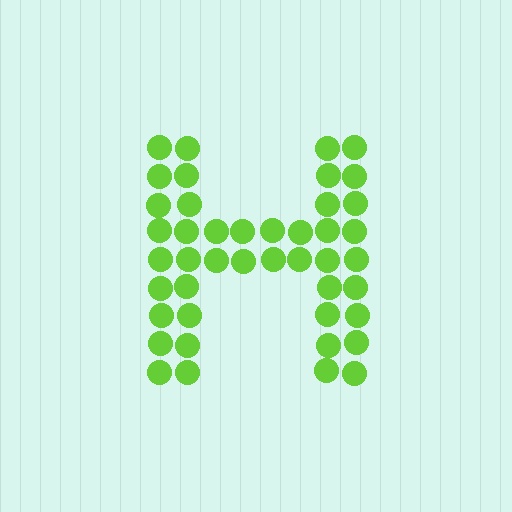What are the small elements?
The small elements are circles.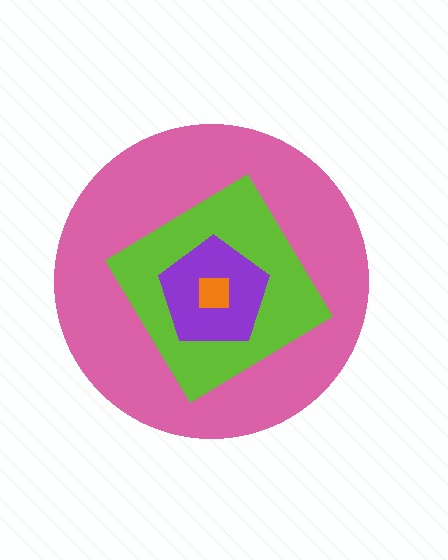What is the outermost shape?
The pink circle.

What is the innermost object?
The orange square.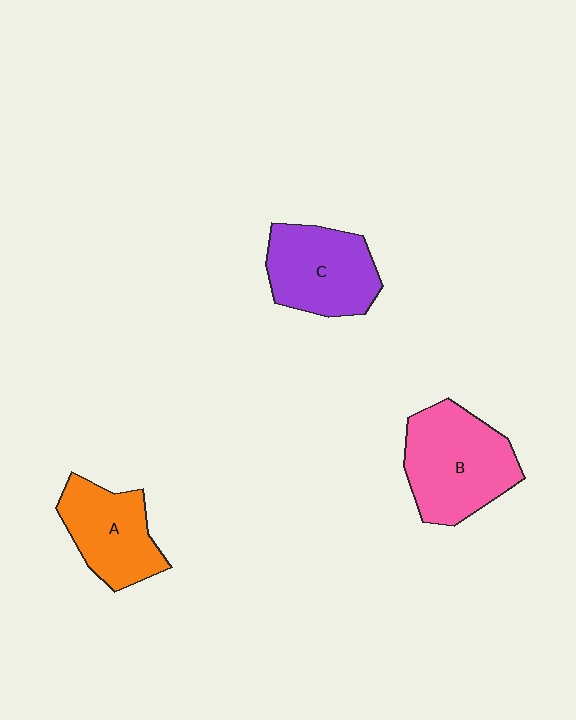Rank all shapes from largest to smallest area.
From largest to smallest: B (pink), C (purple), A (orange).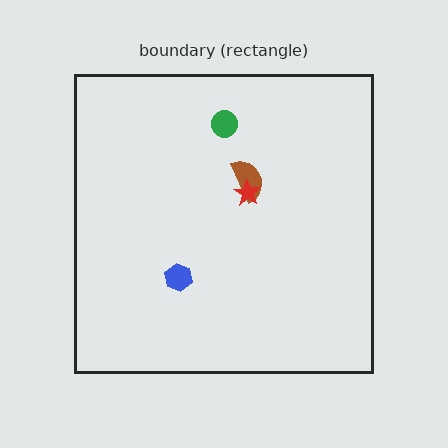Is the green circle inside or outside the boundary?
Inside.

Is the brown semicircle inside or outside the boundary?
Inside.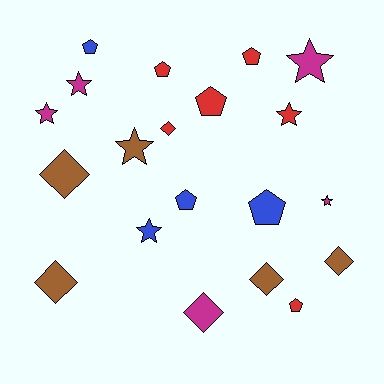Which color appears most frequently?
Red, with 6 objects.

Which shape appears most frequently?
Star, with 7 objects.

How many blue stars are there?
There is 1 blue star.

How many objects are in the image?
There are 20 objects.